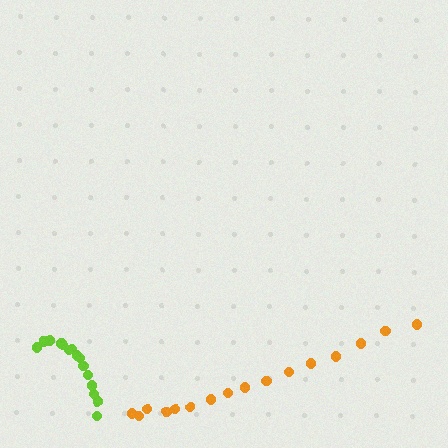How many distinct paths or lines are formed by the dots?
There are 2 distinct paths.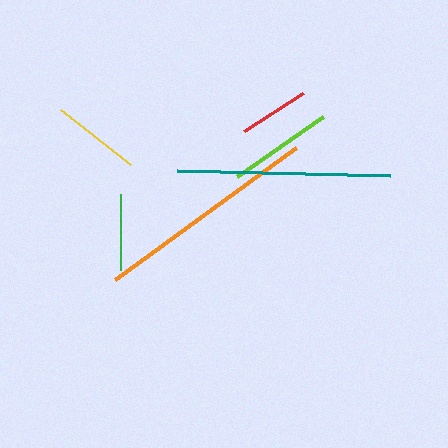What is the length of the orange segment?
The orange segment is approximately 224 pixels long.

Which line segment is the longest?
The orange line is the longest at approximately 224 pixels.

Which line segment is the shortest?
The red line is the shortest at approximately 70 pixels.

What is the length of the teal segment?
The teal segment is approximately 213 pixels long.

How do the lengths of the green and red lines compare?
The green and red lines are approximately the same length.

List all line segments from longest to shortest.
From longest to shortest: orange, teal, lime, yellow, green, red.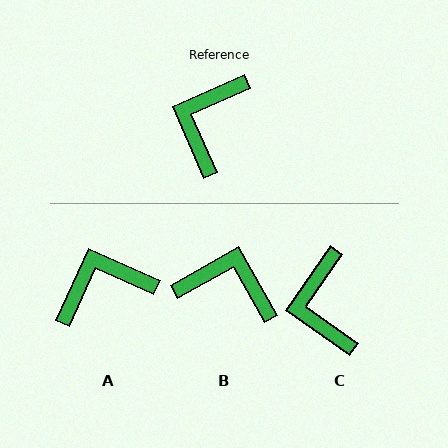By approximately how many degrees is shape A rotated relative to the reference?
Approximately 48 degrees clockwise.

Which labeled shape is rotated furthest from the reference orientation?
B, about 84 degrees away.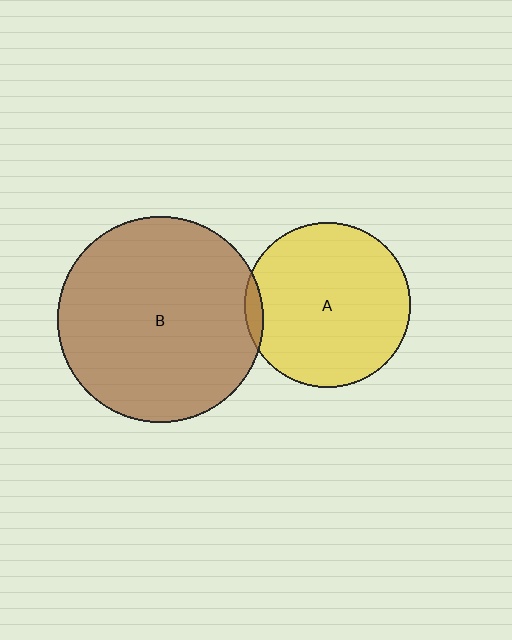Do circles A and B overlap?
Yes.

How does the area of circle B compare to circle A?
Approximately 1.6 times.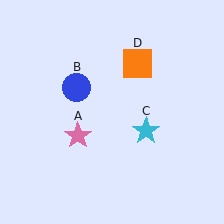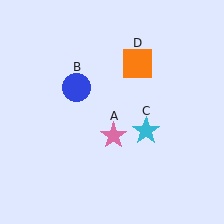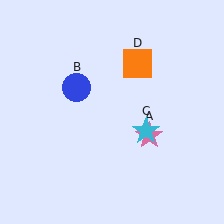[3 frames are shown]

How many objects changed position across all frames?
1 object changed position: pink star (object A).